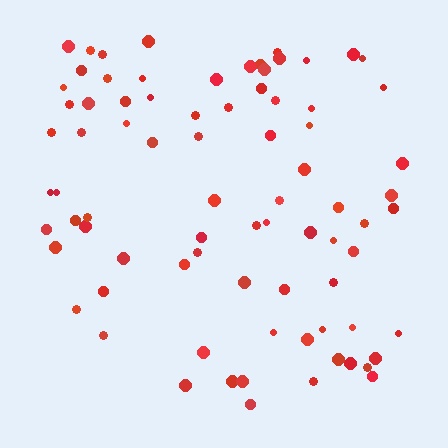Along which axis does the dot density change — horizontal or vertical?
Vertical.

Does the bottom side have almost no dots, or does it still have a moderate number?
Still a moderate number, just noticeably fewer than the top.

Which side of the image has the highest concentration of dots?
The top.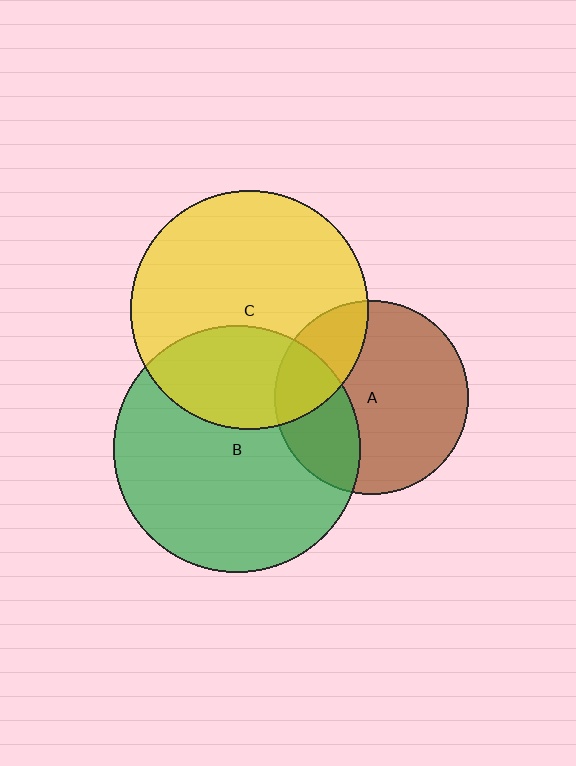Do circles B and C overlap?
Yes.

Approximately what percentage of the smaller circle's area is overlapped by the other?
Approximately 30%.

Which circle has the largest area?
Circle B (green).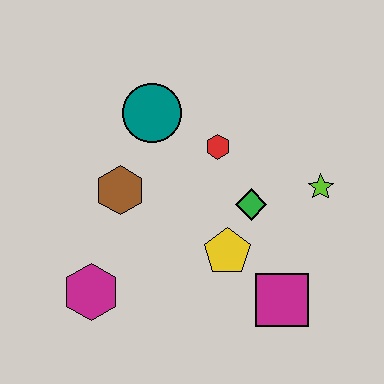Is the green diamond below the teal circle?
Yes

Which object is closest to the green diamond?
The yellow pentagon is closest to the green diamond.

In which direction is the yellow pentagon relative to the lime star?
The yellow pentagon is to the left of the lime star.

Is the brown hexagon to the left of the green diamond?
Yes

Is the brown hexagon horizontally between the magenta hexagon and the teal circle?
Yes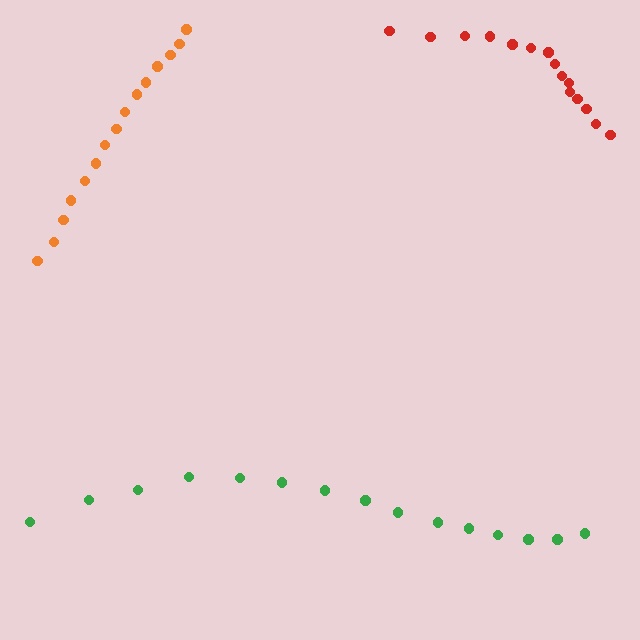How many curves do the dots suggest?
There are 3 distinct paths.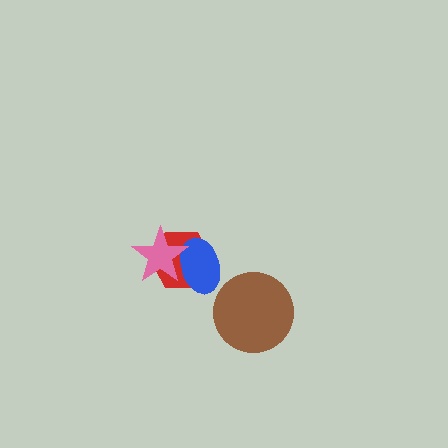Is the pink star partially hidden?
No, no other shape covers it.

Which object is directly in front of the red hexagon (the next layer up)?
The blue ellipse is directly in front of the red hexagon.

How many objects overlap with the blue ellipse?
2 objects overlap with the blue ellipse.